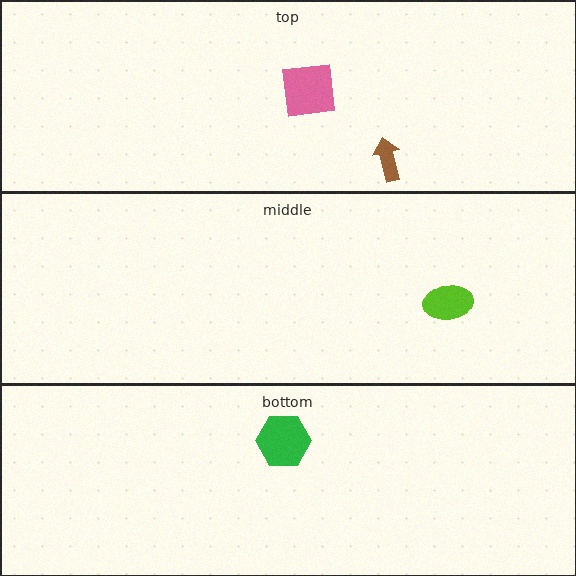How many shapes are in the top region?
2.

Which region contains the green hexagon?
The bottom region.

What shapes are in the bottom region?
The green hexagon.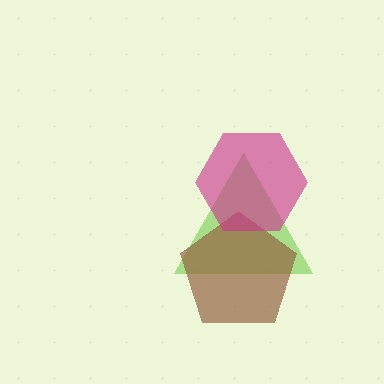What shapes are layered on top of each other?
The layered shapes are: a lime triangle, a brown pentagon, a magenta hexagon.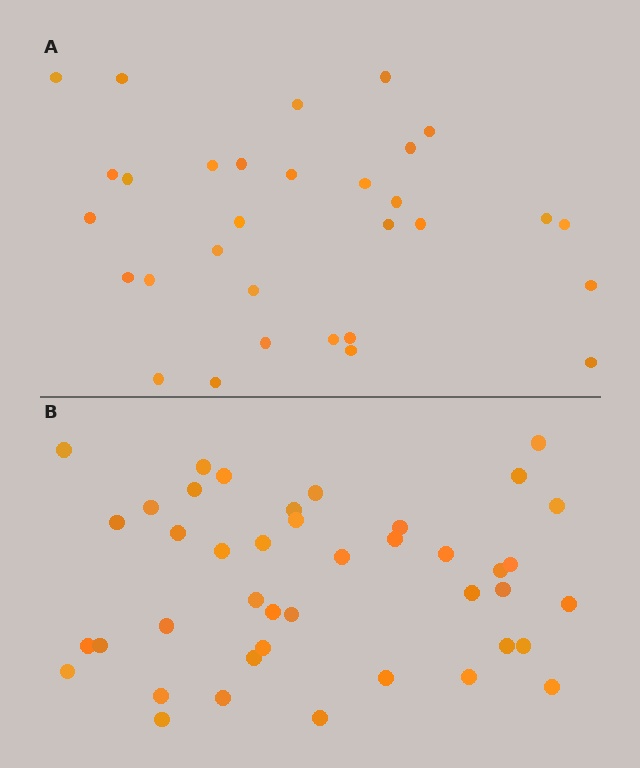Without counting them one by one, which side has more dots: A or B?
Region B (the bottom region) has more dots.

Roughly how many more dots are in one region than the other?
Region B has roughly 12 or so more dots than region A.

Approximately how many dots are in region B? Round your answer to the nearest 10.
About 40 dots. (The exact count is 42, which rounds to 40.)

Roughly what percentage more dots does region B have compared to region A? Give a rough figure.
About 35% more.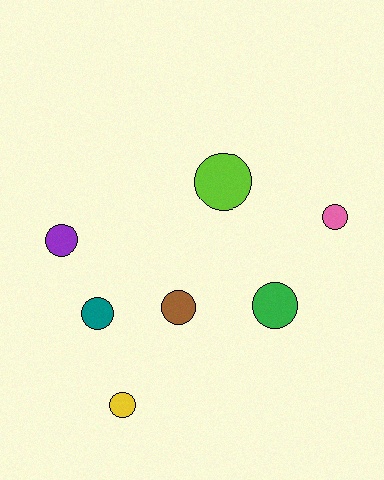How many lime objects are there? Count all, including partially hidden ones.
There is 1 lime object.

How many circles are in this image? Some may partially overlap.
There are 7 circles.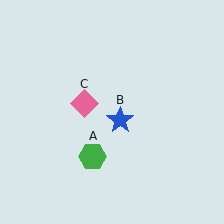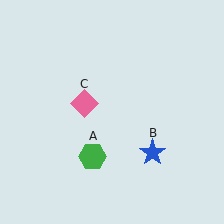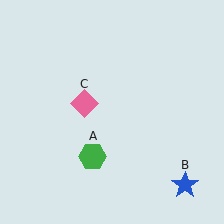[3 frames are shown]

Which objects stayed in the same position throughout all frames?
Green hexagon (object A) and pink diamond (object C) remained stationary.